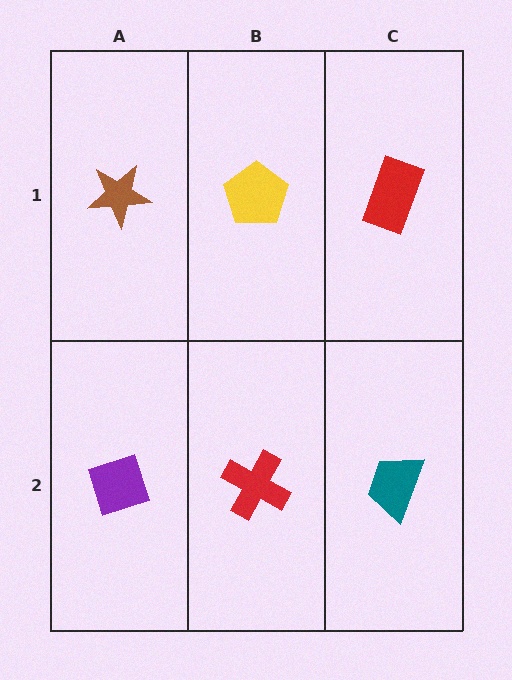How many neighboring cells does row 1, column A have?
2.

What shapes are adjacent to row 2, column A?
A brown star (row 1, column A), a red cross (row 2, column B).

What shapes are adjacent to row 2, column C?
A red rectangle (row 1, column C), a red cross (row 2, column B).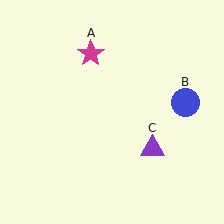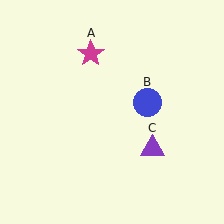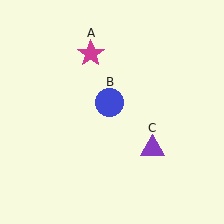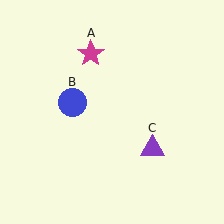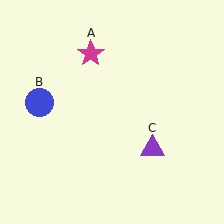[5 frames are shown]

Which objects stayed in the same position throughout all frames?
Magenta star (object A) and purple triangle (object C) remained stationary.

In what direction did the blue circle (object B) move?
The blue circle (object B) moved left.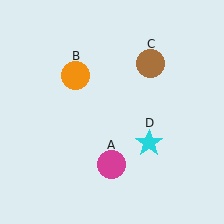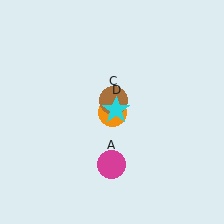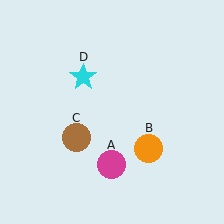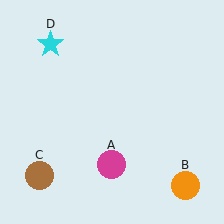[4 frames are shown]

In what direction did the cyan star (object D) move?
The cyan star (object D) moved up and to the left.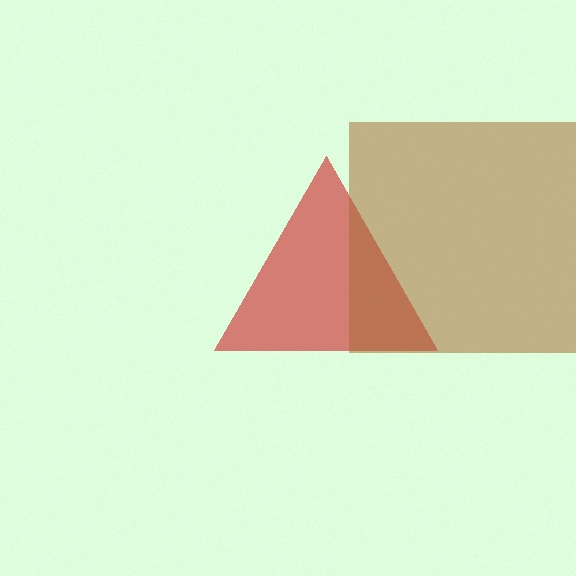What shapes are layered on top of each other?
The layered shapes are: a red triangle, a brown square.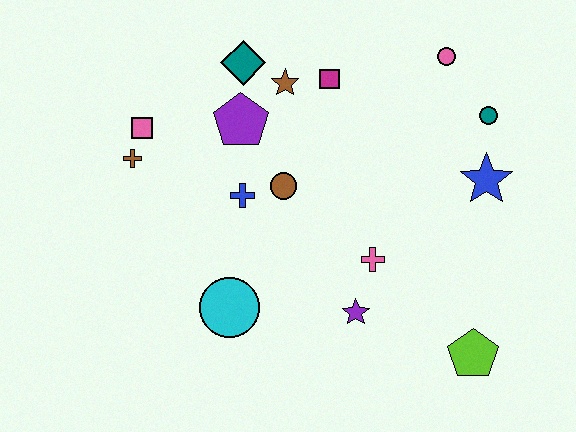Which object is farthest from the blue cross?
The lime pentagon is farthest from the blue cross.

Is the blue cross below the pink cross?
No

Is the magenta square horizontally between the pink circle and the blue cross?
Yes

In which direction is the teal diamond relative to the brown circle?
The teal diamond is above the brown circle.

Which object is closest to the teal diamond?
The brown star is closest to the teal diamond.